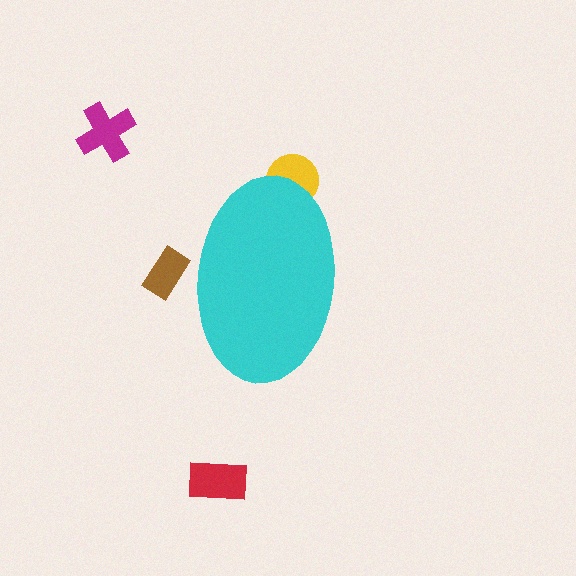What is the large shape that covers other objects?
A cyan ellipse.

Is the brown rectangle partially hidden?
Yes, the brown rectangle is partially hidden behind the cyan ellipse.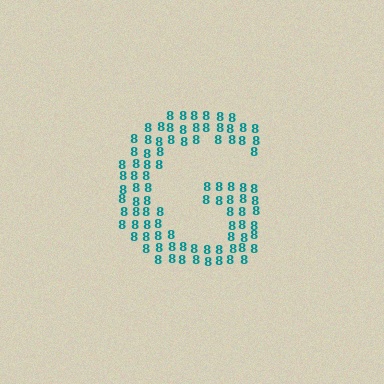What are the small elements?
The small elements are digit 8's.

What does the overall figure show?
The overall figure shows the letter G.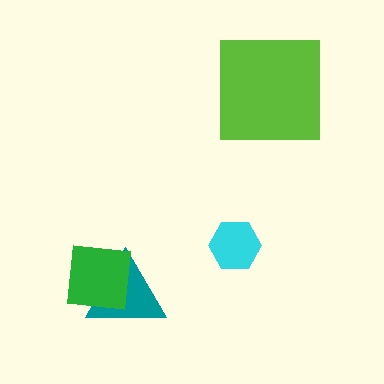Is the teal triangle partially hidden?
Yes, it is partially covered by another shape.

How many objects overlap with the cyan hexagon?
0 objects overlap with the cyan hexagon.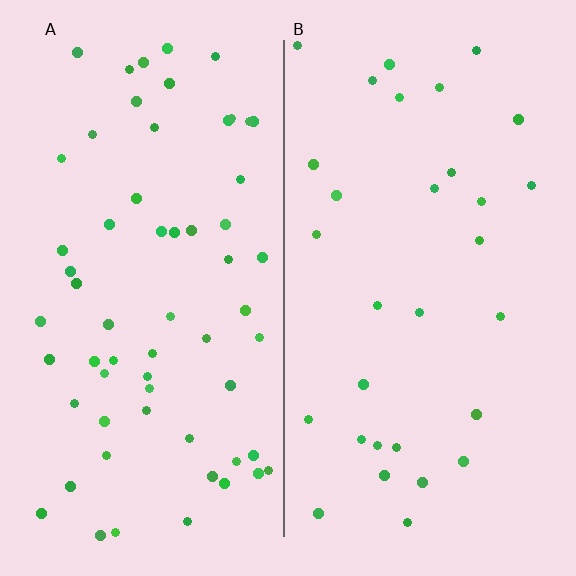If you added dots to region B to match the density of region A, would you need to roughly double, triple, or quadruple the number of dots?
Approximately double.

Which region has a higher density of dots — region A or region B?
A (the left).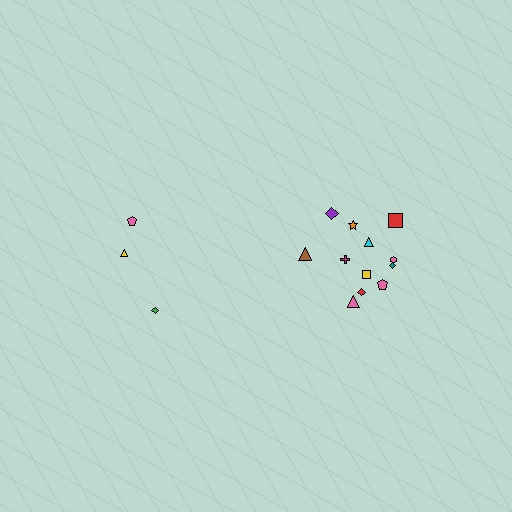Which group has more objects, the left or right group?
The right group.